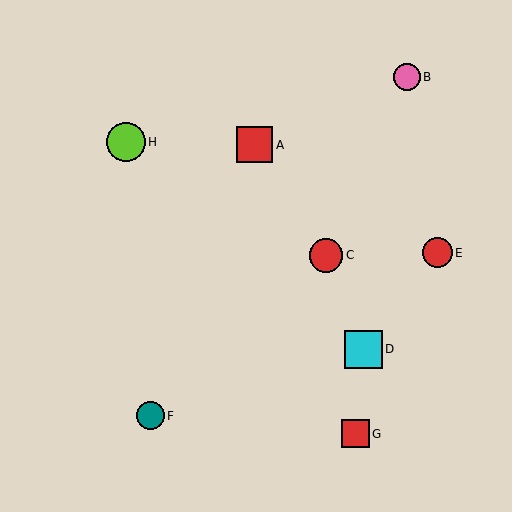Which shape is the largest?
The lime circle (labeled H) is the largest.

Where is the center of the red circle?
The center of the red circle is at (326, 255).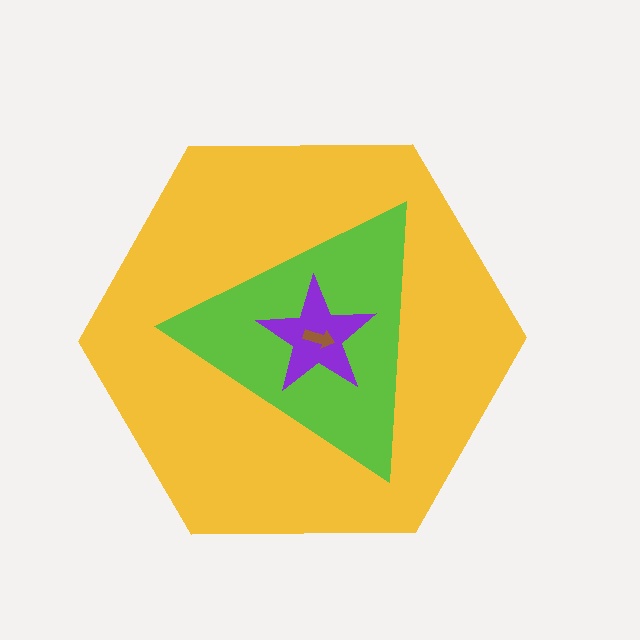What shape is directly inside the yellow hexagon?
The lime triangle.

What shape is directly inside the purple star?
The brown arrow.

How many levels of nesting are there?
4.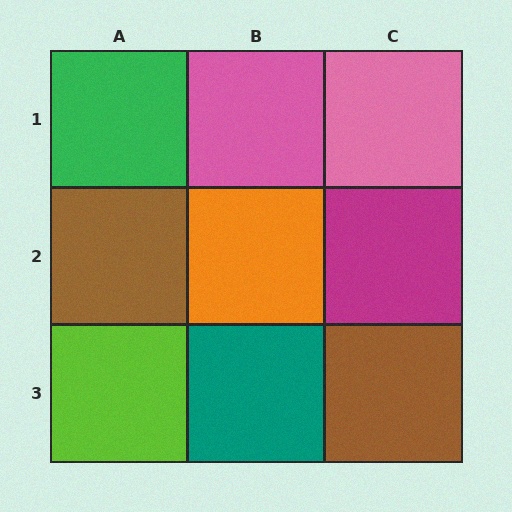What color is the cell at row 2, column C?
Magenta.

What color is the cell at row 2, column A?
Brown.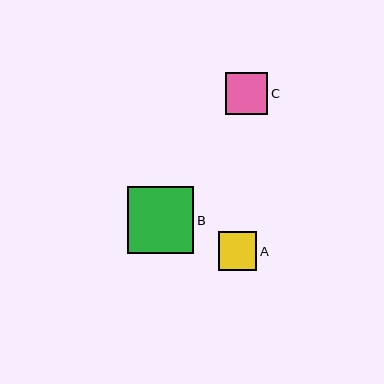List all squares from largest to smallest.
From largest to smallest: B, C, A.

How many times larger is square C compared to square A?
Square C is approximately 1.1 times the size of square A.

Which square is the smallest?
Square A is the smallest with a size of approximately 38 pixels.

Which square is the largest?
Square B is the largest with a size of approximately 66 pixels.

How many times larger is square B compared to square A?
Square B is approximately 1.7 times the size of square A.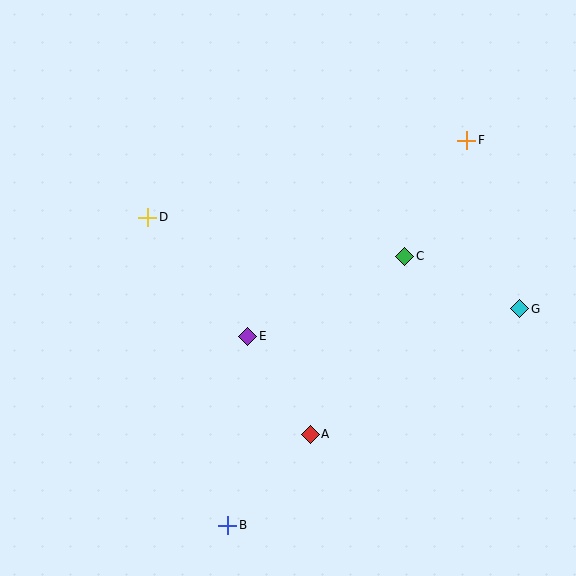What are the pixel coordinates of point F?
Point F is at (467, 140).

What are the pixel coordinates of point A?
Point A is at (310, 434).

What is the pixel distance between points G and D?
The distance between G and D is 383 pixels.